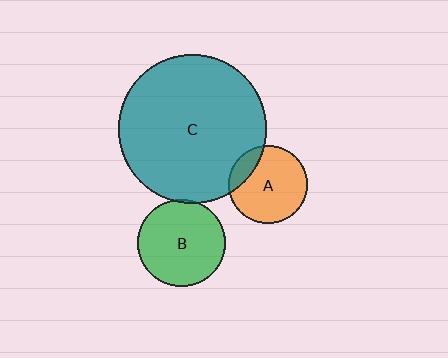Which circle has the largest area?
Circle C (teal).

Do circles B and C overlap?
Yes.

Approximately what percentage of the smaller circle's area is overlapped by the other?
Approximately 5%.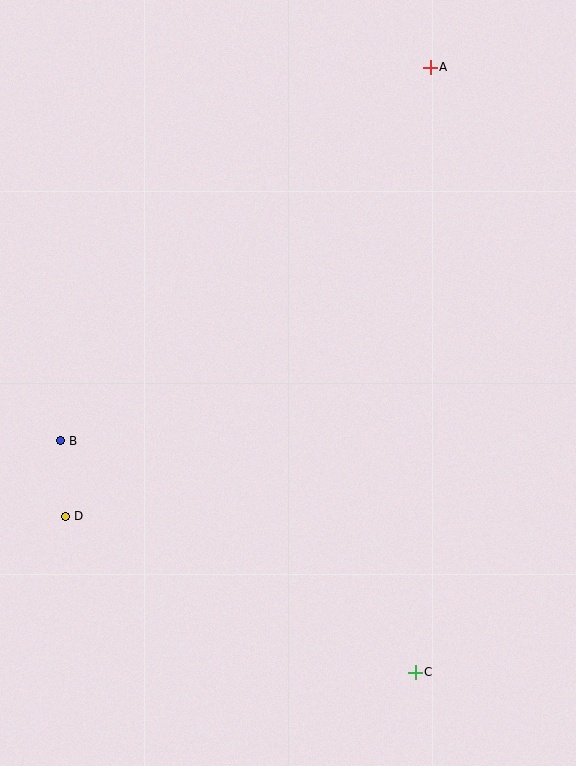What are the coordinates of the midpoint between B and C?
The midpoint between B and C is at (238, 556).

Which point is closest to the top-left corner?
Point A is closest to the top-left corner.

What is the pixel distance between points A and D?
The distance between A and D is 579 pixels.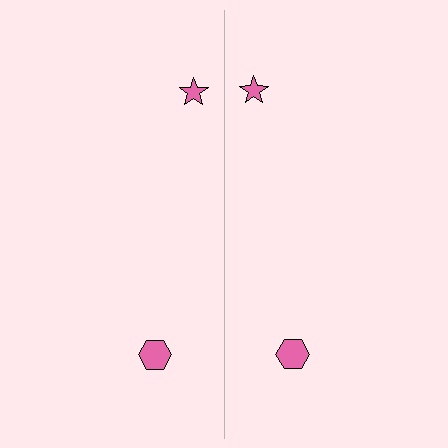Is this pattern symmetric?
Yes, this pattern has bilateral (reflection) symmetry.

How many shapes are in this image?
There are 4 shapes in this image.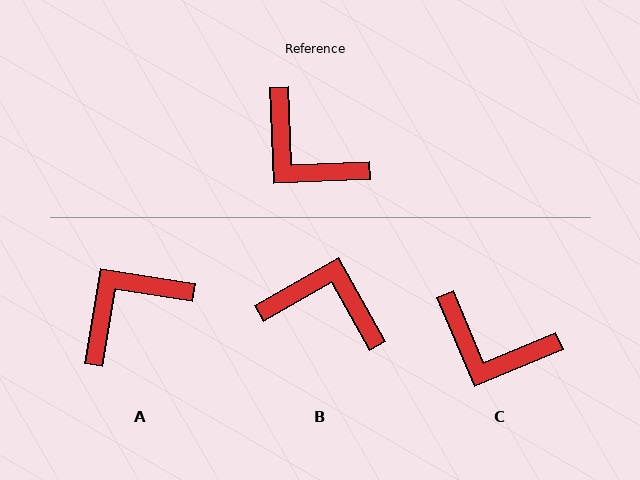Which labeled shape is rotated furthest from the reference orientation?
B, about 153 degrees away.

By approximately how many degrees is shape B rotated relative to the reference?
Approximately 153 degrees clockwise.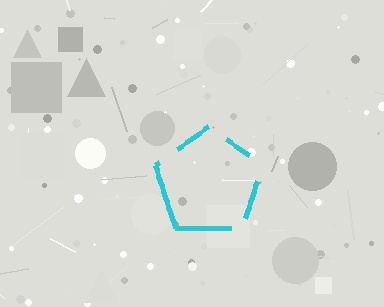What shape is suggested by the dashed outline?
The dashed outline suggests a pentagon.